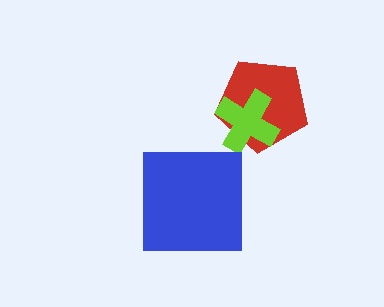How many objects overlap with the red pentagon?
1 object overlaps with the red pentagon.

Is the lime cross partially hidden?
No, no other shape covers it.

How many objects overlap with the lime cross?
1 object overlaps with the lime cross.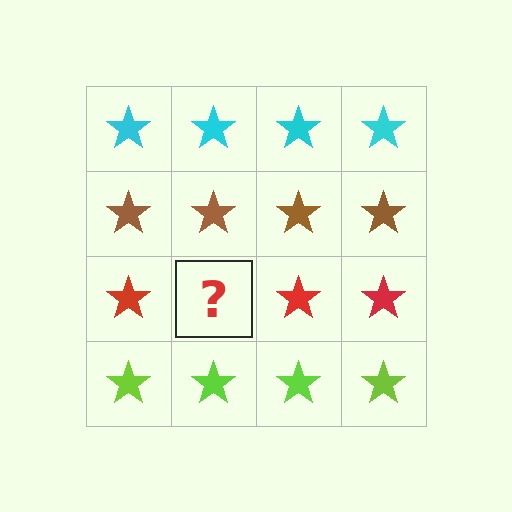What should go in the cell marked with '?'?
The missing cell should contain a red star.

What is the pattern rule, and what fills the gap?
The rule is that each row has a consistent color. The gap should be filled with a red star.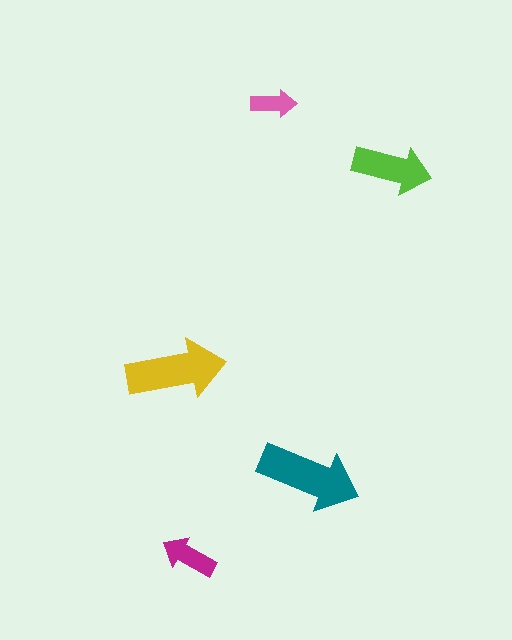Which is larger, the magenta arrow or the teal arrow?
The teal one.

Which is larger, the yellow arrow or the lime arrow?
The yellow one.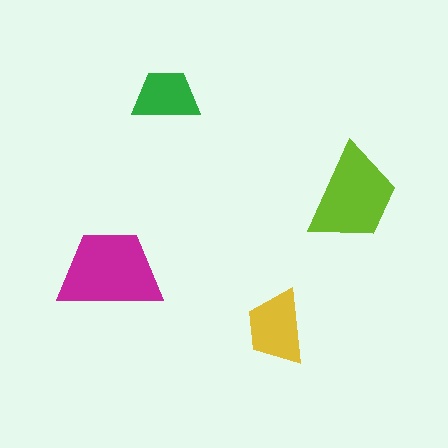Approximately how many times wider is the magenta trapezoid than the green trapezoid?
About 1.5 times wider.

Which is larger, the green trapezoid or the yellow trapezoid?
The yellow one.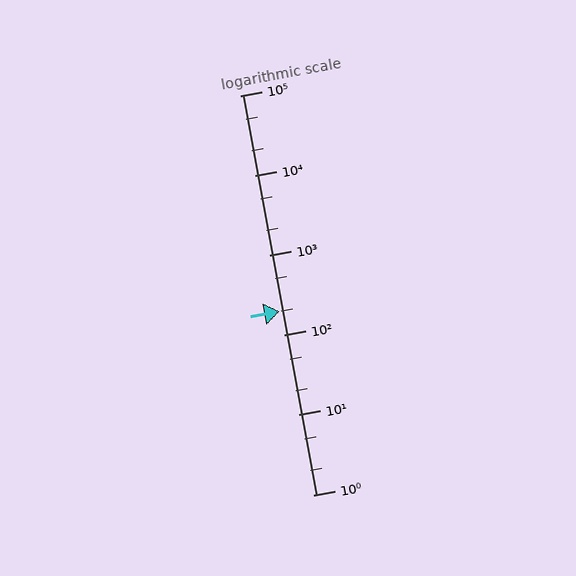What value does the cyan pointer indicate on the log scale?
The pointer indicates approximately 200.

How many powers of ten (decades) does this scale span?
The scale spans 5 decades, from 1 to 100000.